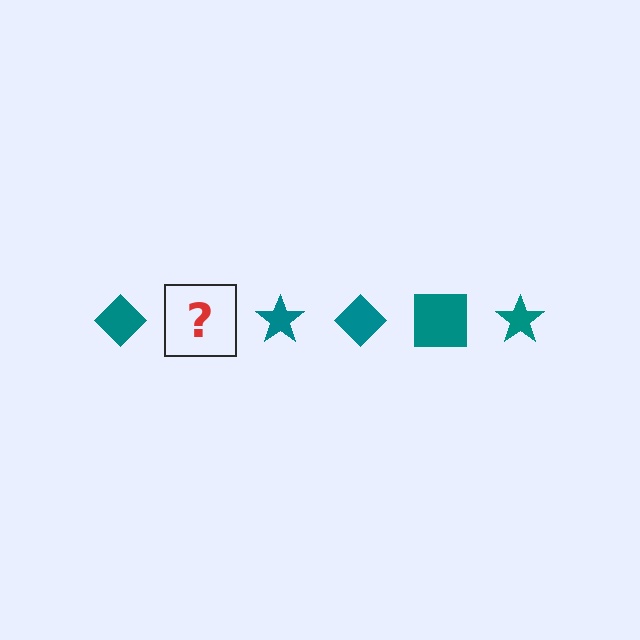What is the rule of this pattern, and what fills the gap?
The rule is that the pattern cycles through diamond, square, star shapes in teal. The gap should be filled with a teal square.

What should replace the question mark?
The question mark should be replaced with a teal square.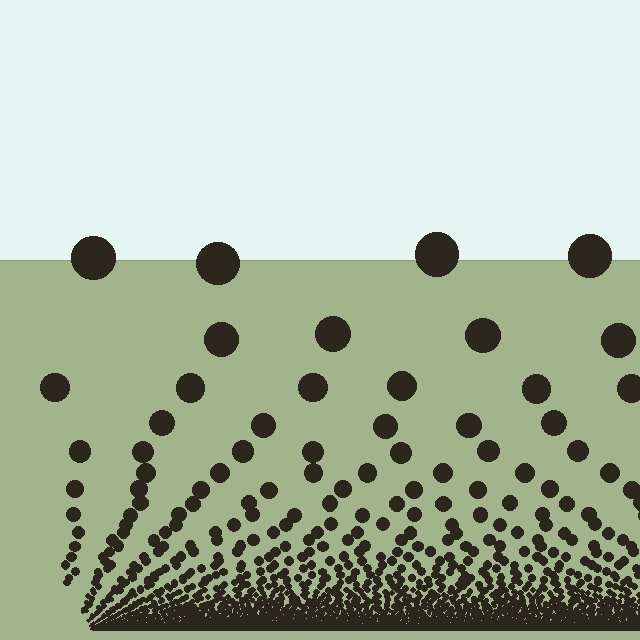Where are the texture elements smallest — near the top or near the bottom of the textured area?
Near the bottom.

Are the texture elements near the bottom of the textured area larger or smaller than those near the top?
Smaller. The gradient is inverted — elements near the bottom are smaller and denser.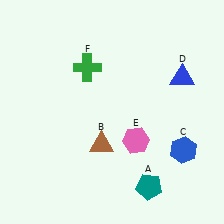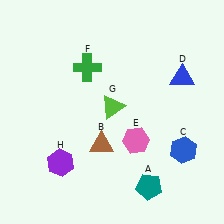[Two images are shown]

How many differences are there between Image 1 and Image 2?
There are 2 differences between the two images.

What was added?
A lime triangle (G), a purple hexagon (H) were added in Image 2.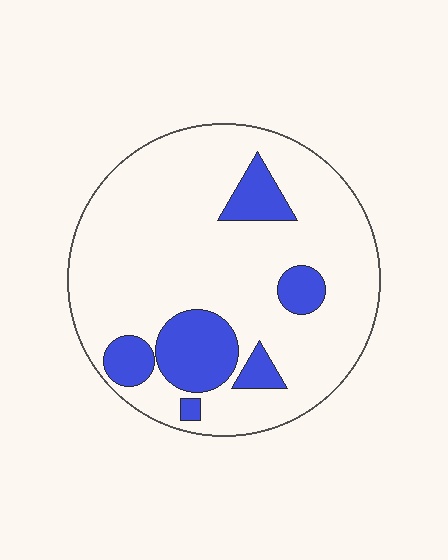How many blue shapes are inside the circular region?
6.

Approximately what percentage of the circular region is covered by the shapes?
Approximately 20%.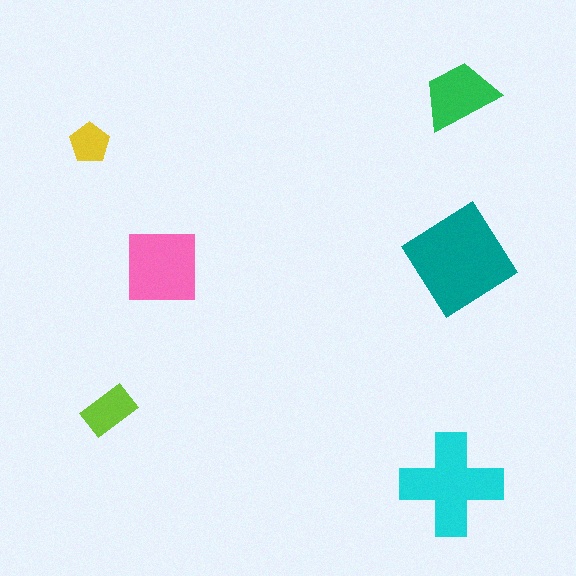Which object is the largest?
The teal diamond.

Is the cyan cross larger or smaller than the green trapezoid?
Larger.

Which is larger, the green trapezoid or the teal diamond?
The teal diamond.